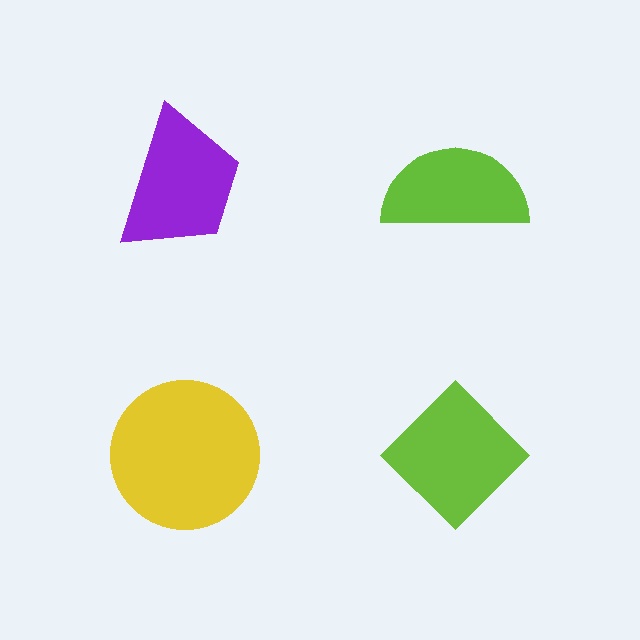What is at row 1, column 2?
A lime semicircle.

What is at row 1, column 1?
A purple trapezoid.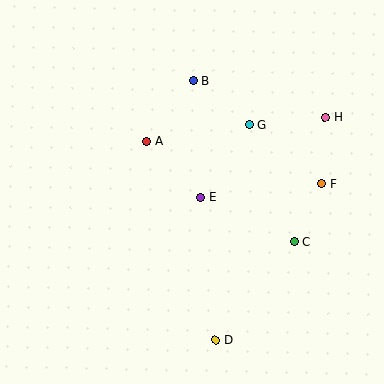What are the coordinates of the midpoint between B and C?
The midpoint between B and C is at (244, 161).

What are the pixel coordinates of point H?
Point H is at (325, 117).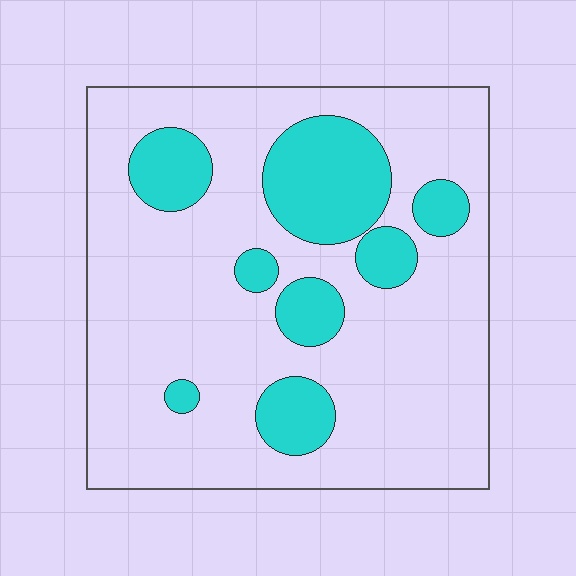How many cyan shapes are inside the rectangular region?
8.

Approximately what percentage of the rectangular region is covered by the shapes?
Approximately 20%.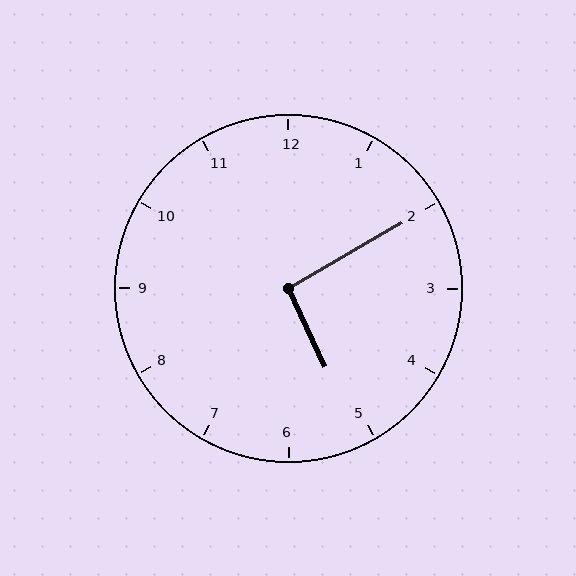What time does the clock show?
5:10.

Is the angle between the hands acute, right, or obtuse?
It is right.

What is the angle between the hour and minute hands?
Approximately 95 degrees.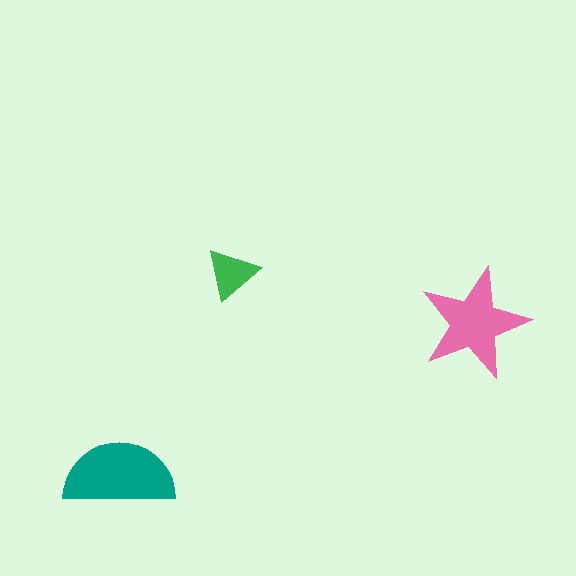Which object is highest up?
The green triangle is topmost.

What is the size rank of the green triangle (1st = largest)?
3rd.